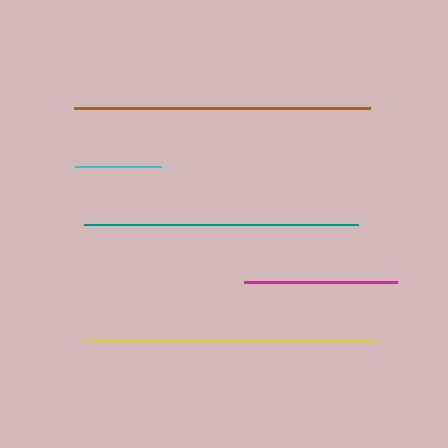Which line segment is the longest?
The brown line is the longest at approximately 296 pixels.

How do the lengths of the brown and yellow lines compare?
The brown and yellow lines are approximately the same length.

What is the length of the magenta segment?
The magenta segment is approximately 153 pixels long.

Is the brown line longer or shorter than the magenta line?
The brown line is longer than the magenta line.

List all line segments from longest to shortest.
From longest to shortest: brown, yellow, teal, magenta, cyan.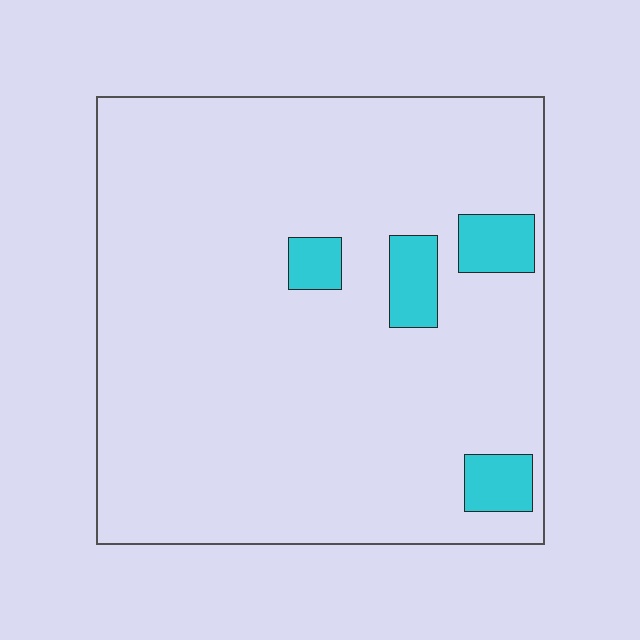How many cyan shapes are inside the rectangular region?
4.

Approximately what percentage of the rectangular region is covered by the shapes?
Approximately 10%.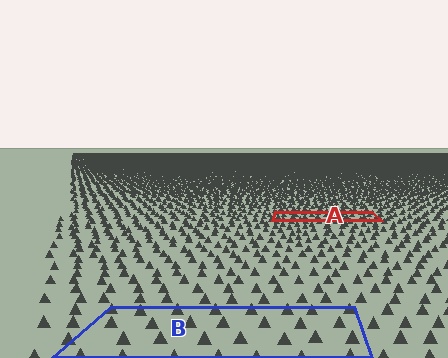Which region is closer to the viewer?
Region B is closer. The texture elements there are larger and more spread out.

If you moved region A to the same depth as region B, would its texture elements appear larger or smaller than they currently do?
They would appear larger. At a closer depth, the same texture elements are projected at a bigger on-screen size.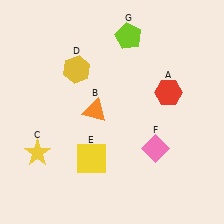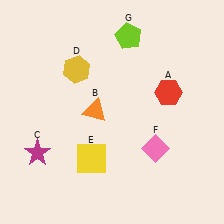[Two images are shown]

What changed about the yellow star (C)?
In Image 1, C is yellow. In Image 2, it changed to magenta.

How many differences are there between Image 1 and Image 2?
There is 1 difference between the two images.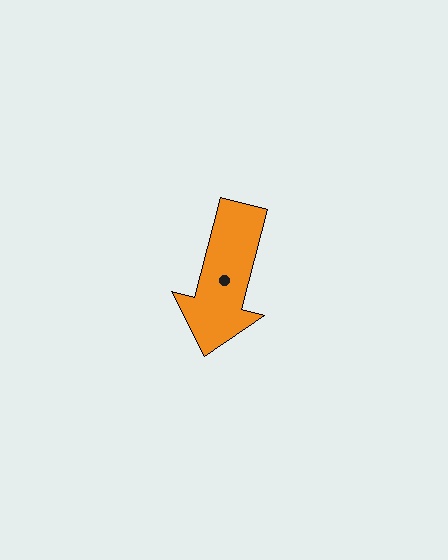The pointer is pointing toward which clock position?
Roughly 6 o'clock.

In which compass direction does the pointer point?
South.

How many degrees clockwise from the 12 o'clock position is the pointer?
Approximately 195 degrees.